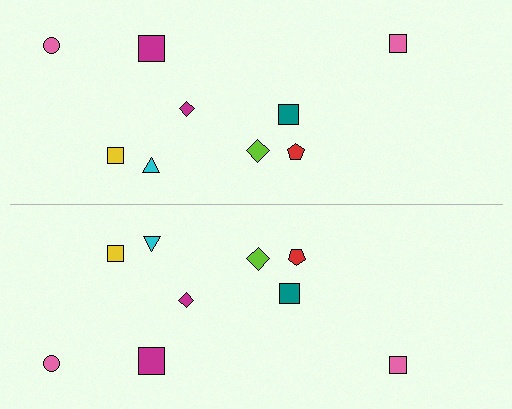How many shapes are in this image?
There are 18 shapes in this image.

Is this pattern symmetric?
Yes, this pattern has bilateral (reflection) symmetry.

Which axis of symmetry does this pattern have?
The pattern has a horizontal axis of symmetry running through the center of the image.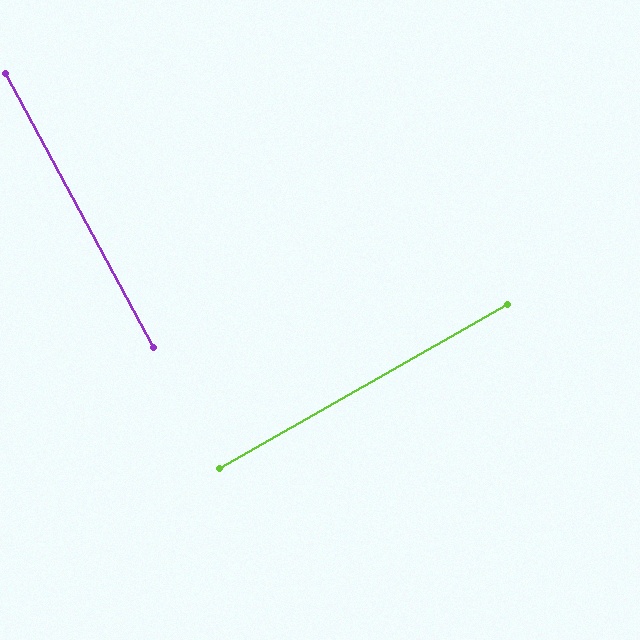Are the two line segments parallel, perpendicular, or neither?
Perpendicular — they meet at approximately 89°.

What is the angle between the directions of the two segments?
Approximately 89 degrees.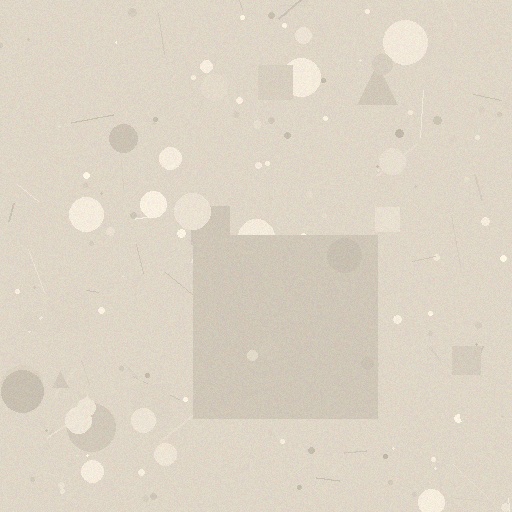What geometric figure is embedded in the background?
A square is embedded in the background.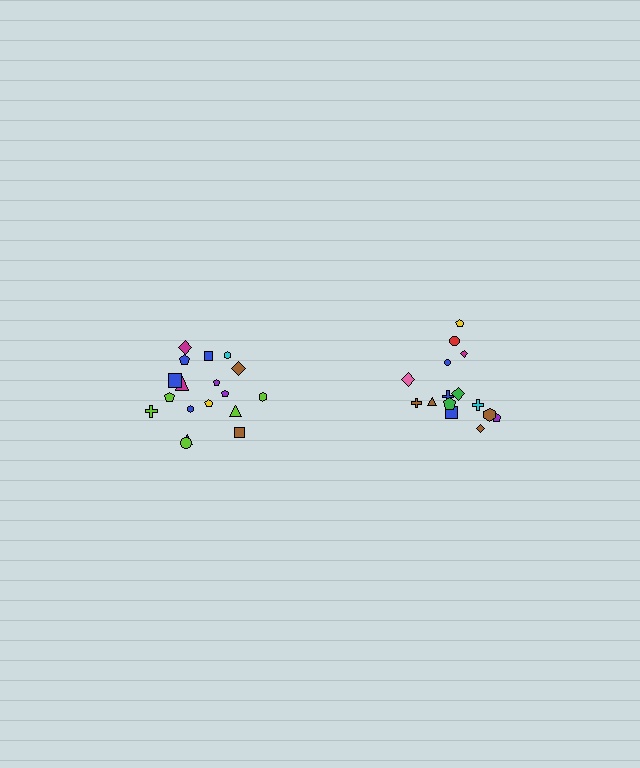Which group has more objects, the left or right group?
The left group.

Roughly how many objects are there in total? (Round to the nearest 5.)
Roughly 35 objects in total.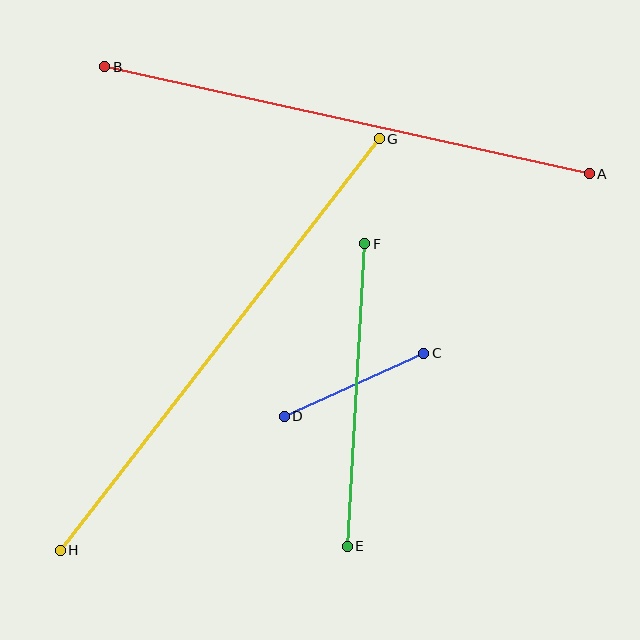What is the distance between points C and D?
The distance is approximately 153 pixels.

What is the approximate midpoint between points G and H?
The midpoint is at approximately (220, 344) pixels.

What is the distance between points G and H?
The distance is approximately 521 pixels.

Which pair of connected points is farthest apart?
Points G and H are farthest apart.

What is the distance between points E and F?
The distance is approximately 303 pixels.